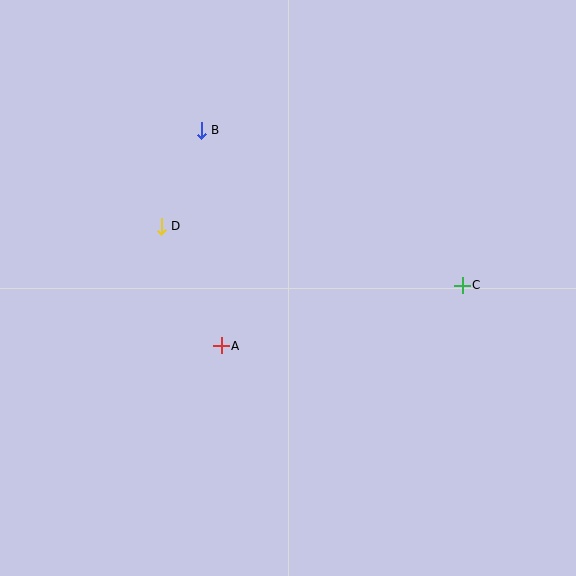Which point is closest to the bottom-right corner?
Point C is closest to the bottom-right corner.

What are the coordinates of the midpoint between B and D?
The midpoint between B and D is at (181, 178).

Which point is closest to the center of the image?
Point A at (221, 346) is closest to the center.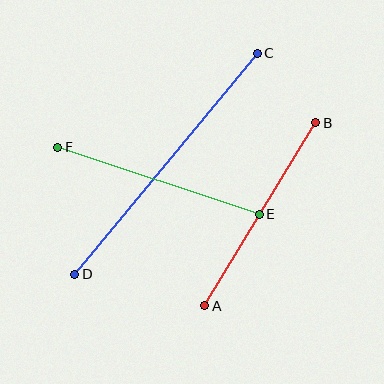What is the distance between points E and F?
The distance is approximately 212 pixels.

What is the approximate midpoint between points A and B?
The midpoint is at approximately (260, 214) pixels.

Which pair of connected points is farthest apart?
Points C and D are farthest apart.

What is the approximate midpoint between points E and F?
The midpoint is at approximately (159, 181) pixels.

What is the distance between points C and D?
The distance is approximately 287 pixels.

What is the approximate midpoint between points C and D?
The midpoint is at approximately (166, 164) pixels.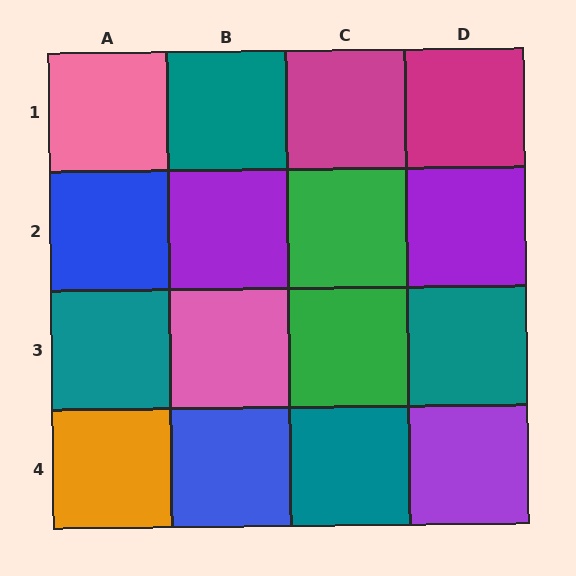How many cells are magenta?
2 cells are magenta.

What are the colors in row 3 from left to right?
Teal, pink, green, teal.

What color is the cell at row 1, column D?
Magenta.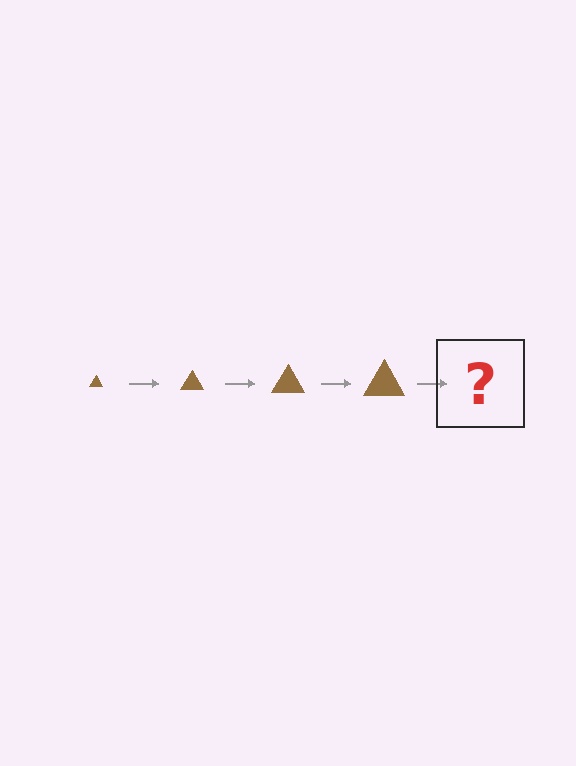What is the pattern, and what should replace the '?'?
The pattern is that the triangle gets progressively larger each step. The '?' should be a brown triangle, larger than the previous one.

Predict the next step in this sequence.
The next step is a brown triangle, larger than the previous one.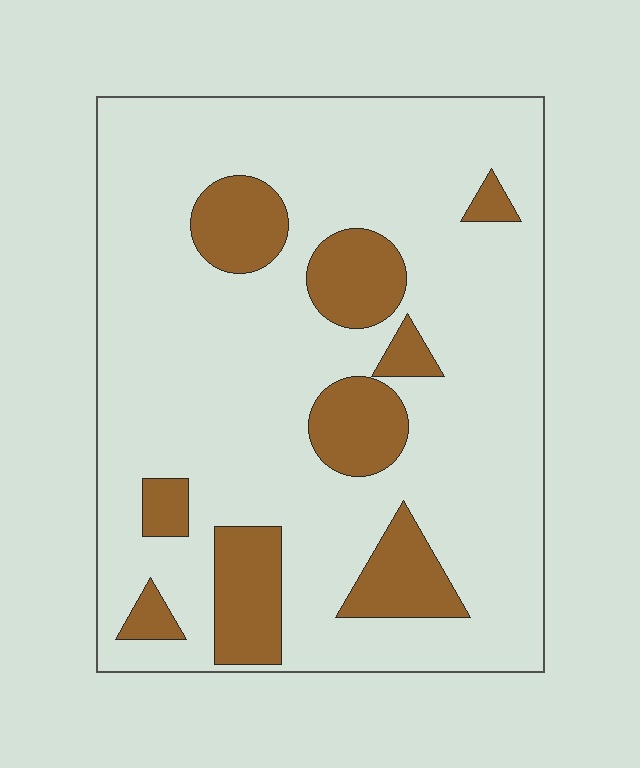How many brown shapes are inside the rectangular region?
9.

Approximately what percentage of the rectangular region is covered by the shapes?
Approximately 20%.